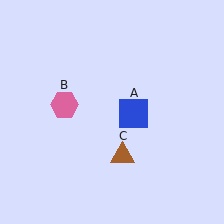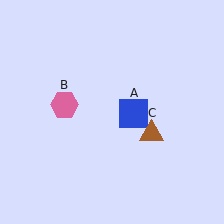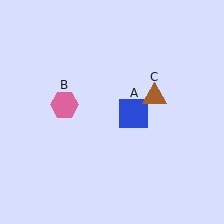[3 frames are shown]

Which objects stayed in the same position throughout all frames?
Blue square (object A) and pink hexagon (object B) remained stationary.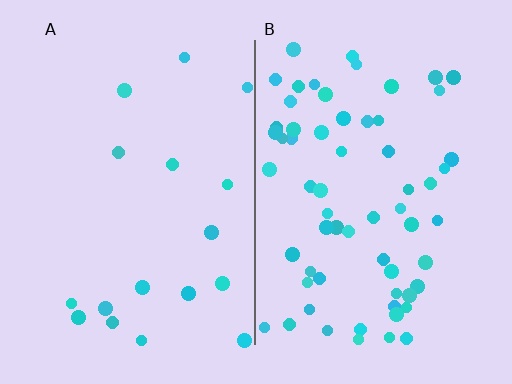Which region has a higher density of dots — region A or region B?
B (the right).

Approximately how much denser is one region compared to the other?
Approximately 3.6× — region B over region A.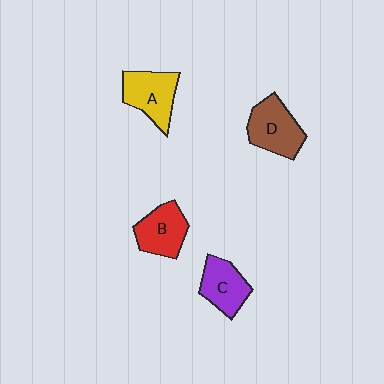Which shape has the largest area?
Shape D (brown).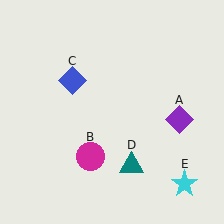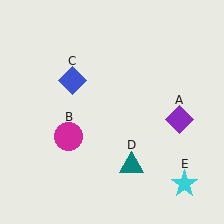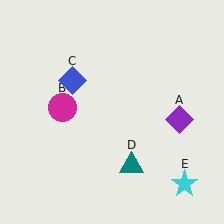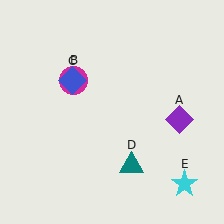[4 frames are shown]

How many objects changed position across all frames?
1 object changed position: magenta circle (object B).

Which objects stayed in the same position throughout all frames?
Purple diamond (object A) and blue diamond (object C) and teal triangle (object D) and cyan star (object E) remained stationary.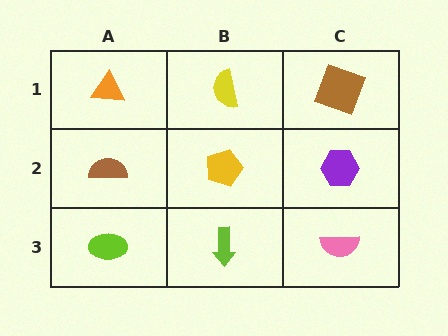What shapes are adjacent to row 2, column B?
A yellow semicircle (row 1, column B), a lime arrow (row 3, column B), a brown semicircle (row 2, column A), a purple hexagon (row 2, column C).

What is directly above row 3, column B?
A yellow pentagon.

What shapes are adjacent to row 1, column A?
A brown semicircle (row 2, column A), a yellow semicircle (row 1, column B).